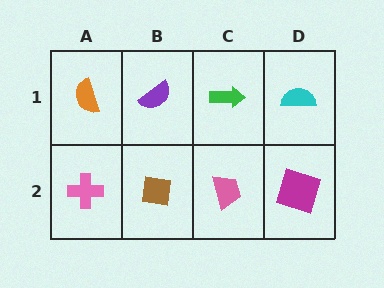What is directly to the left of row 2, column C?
A brown square.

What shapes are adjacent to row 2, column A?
An orange semicircle (row 1, column A), a brown square (row 2, column B).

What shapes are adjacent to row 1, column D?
A magenta square (row 2, column D), a green arrow (row 1, column C).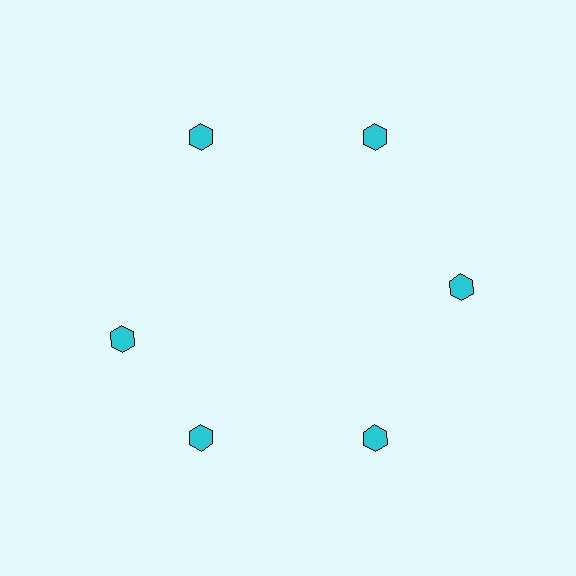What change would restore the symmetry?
The symmetry would be restored by rotating it back into even spacing with its neighbors so that all 6 hexagons sit at equal angles and equal distance from the center.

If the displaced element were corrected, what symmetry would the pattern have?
It would have 6-fold rotational symmetry — the pattern would map onto itself every 60 degrees.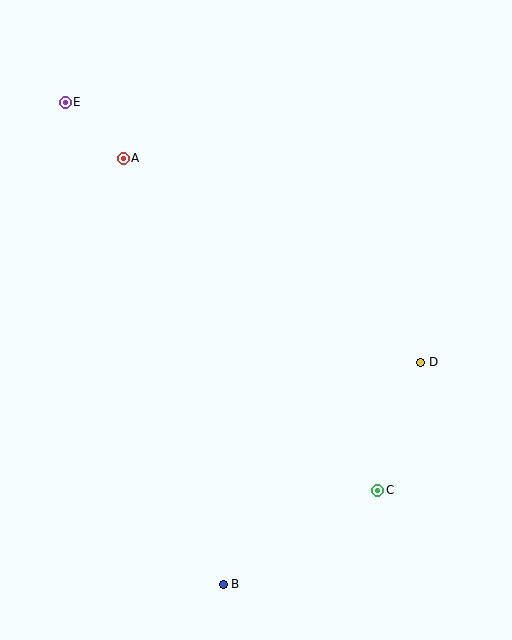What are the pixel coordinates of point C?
Point C is at (378, 490).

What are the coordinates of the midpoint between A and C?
The midpoint between A and C is at (251, 324).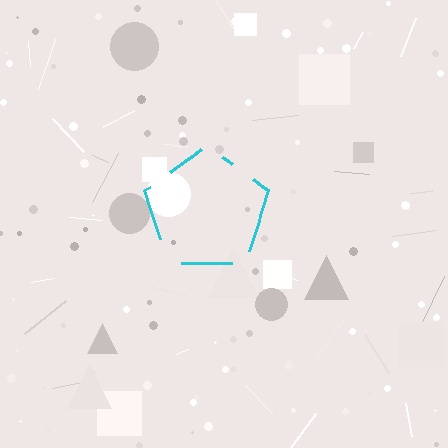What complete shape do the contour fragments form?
The contour fragments form a pentagon.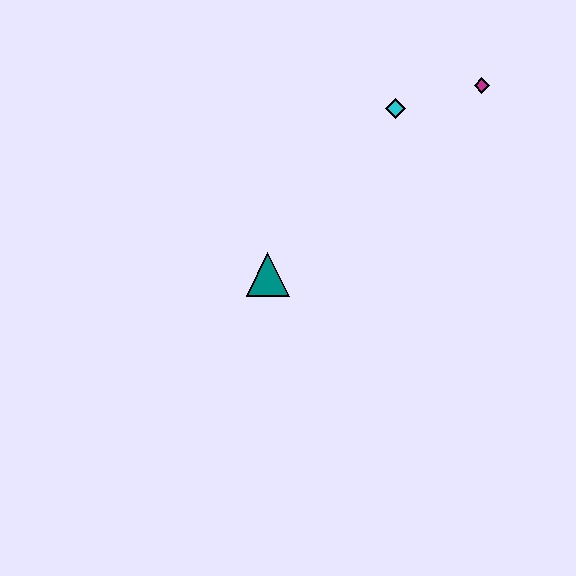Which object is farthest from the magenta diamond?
The teal triangle is farthest from the magenta diamond.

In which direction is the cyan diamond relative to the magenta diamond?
The cyan diamond is to the left of the magenta diamond.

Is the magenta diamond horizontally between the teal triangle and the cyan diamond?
No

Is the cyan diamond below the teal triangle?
No